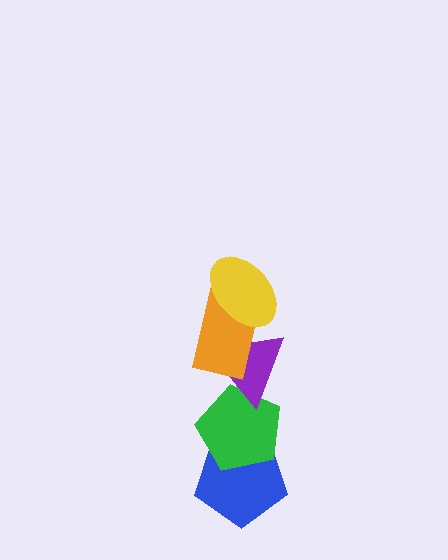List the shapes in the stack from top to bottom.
From top to bottom: the yellow ellipse, the orange rectangle, the purple triangle, the green pentagon, the blue pentagon.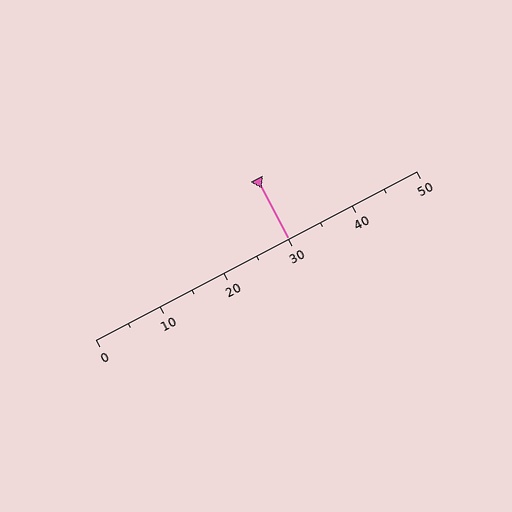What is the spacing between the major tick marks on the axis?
The major ticks are spaced 10 apart.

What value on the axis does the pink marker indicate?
The marker indicates approximately 30.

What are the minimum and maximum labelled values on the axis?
The axis runs from 0 to 50.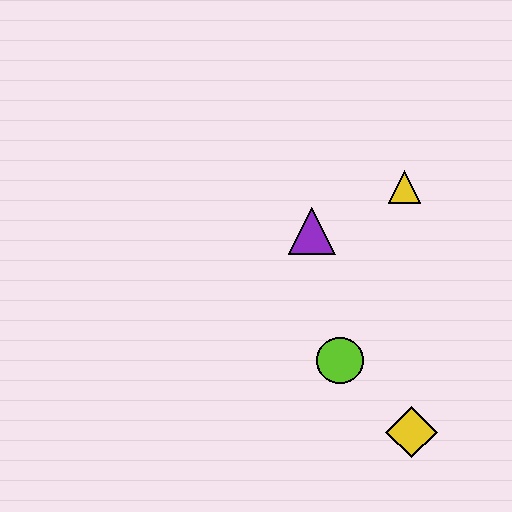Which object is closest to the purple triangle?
The yellow triangle is closest to the purple triangle.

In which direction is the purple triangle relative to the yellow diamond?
The purple triangle is above the yellow diamond.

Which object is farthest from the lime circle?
The yellow triangle is farthest from the lime circle.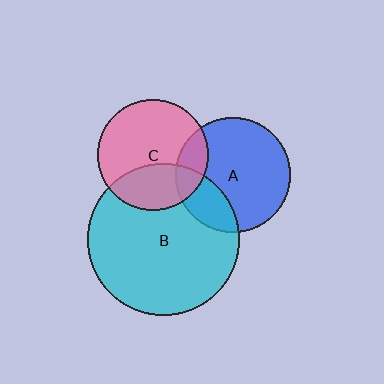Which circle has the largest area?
Circle B (cyan).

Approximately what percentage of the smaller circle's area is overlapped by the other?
Approximately 15%.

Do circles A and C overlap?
Yes.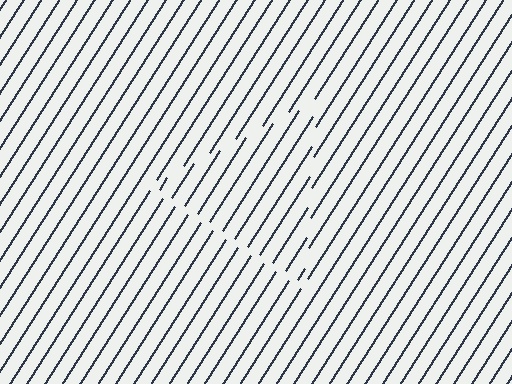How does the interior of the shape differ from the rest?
The interior of the shape contains the same grating, shifted by half a period — the contour is defined by the phase discontinuity where line-ends from the inner and outer gratings abut.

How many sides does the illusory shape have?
3 sides — the line-ends trace a triangle.